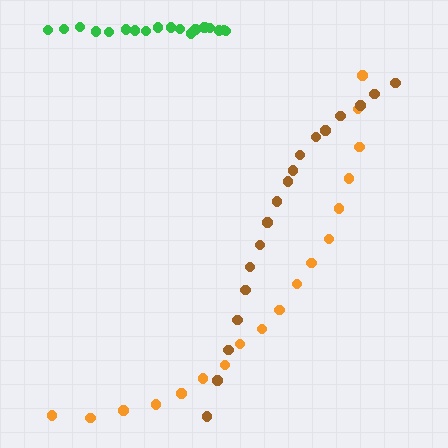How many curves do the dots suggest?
There are 3 distinct paths.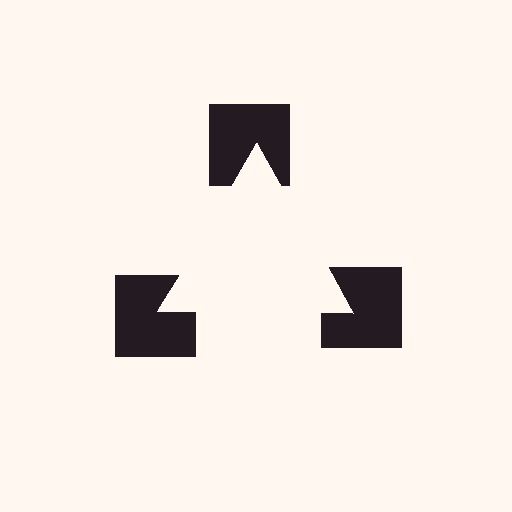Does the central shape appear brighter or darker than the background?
It typically appears slightly brighter than the background, even though no actual brightness change is drawn.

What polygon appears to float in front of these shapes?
An illusory triangle — its edges are inferred from the aligned wedge cuts in the notched squares, not physically drawn.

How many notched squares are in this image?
There are 3 — one at each vertex of the illusory triangle.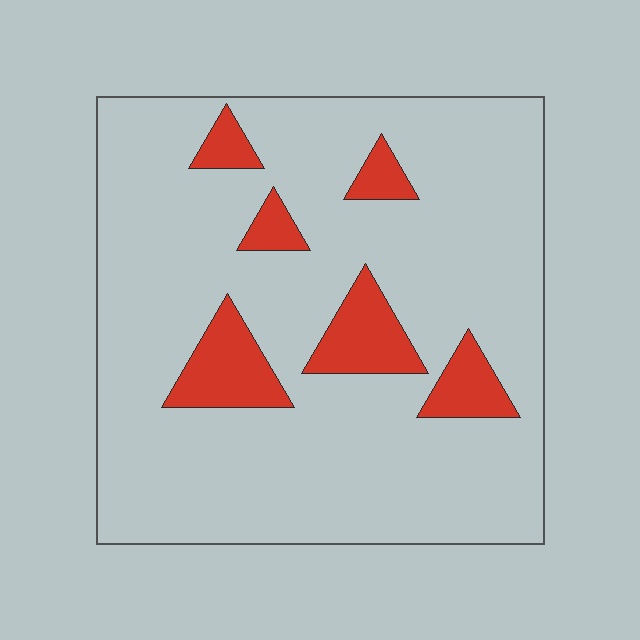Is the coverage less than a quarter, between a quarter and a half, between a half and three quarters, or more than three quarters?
Less than a quarter.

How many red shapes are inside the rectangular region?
6.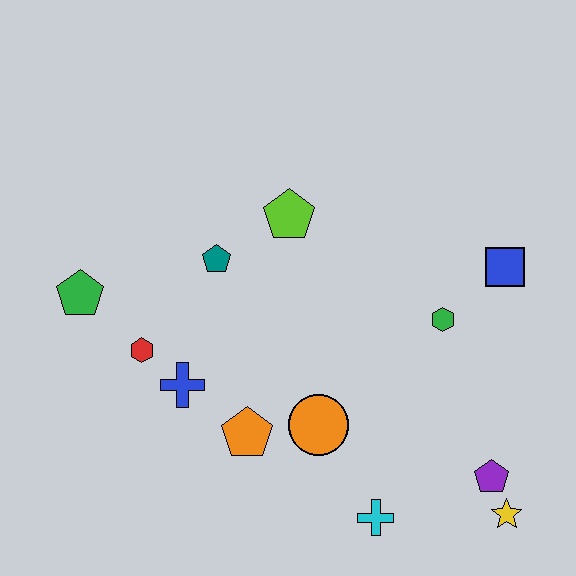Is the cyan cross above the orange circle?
No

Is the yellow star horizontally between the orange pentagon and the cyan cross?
No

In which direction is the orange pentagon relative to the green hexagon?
The orange pentagon is to the left of the green hexagon.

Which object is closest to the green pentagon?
The red hexagon is closest to the green pentagon.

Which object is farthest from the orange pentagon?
The blue square is farthest from the orange pentagon.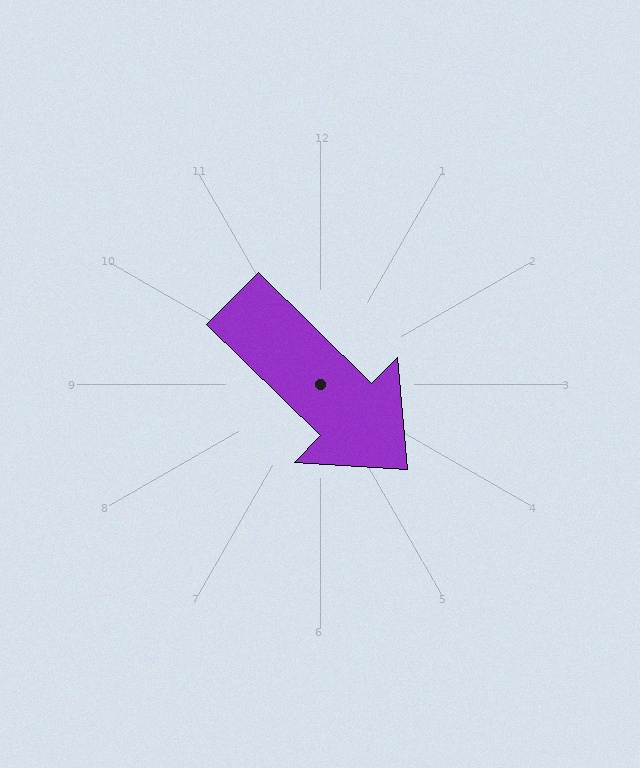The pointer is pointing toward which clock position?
Roughly 4 o'clock.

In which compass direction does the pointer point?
Southeast.